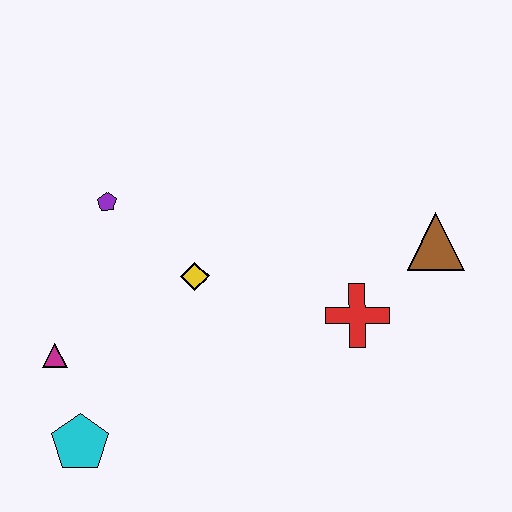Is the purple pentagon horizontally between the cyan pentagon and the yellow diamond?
Yes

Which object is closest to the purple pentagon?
The yellow diamond is closest to the purple pentagon.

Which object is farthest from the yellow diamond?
The brown triangle is farthest from the yellow diamond.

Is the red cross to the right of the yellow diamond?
Yes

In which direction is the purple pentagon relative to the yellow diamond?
The purple pentagon is to the left of the yellow diamond.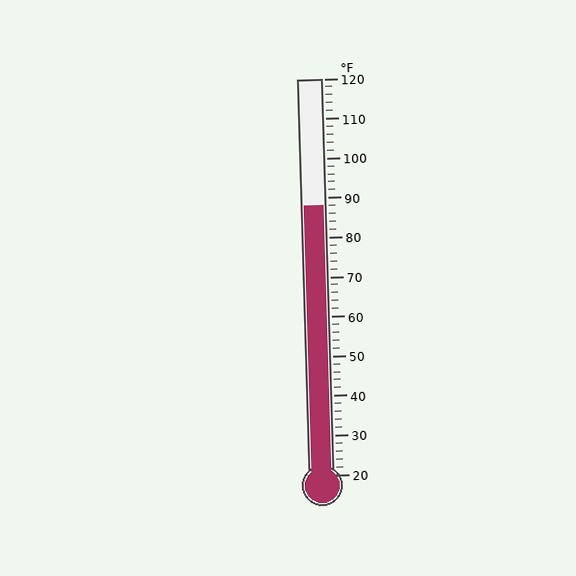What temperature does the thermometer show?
The thermometer shows approximately 88°F.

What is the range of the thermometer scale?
The thermometer scale ranges from 20°F to 120°F.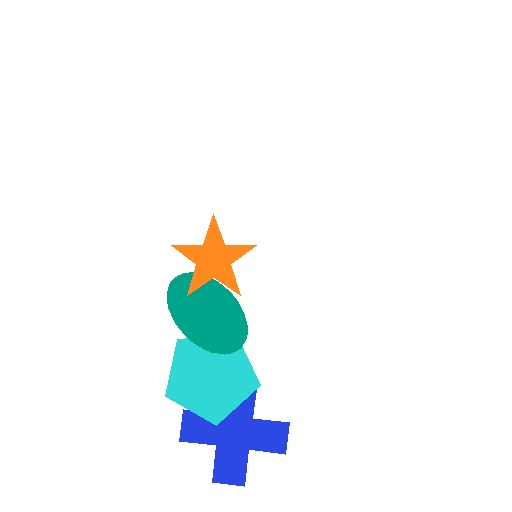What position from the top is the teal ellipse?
The teal ellipse is 2nd from the top.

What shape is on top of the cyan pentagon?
The teal ellipse is on top of the cyan pentagon.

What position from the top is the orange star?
The orange star is 1st from the top.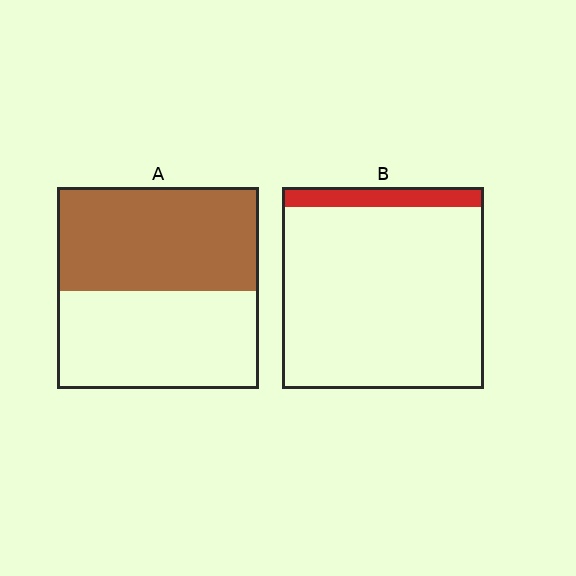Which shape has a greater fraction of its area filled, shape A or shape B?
Shape A.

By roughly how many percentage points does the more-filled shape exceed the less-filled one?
By roughly 40 percentage points (A over B).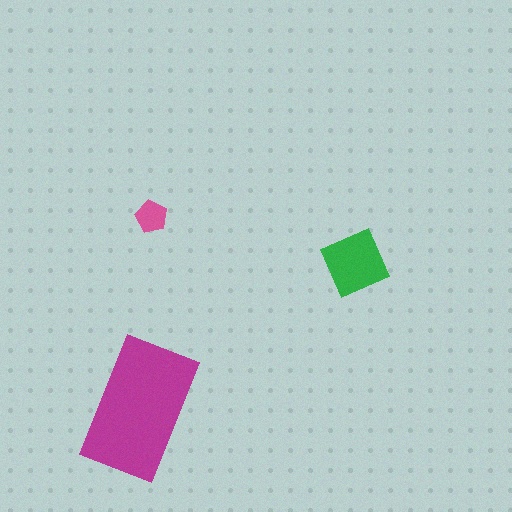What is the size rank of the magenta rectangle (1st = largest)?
1st.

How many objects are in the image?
There are 3 objects in the image.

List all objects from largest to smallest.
The magenta rectangle, the green diamond, the pink pentagon.